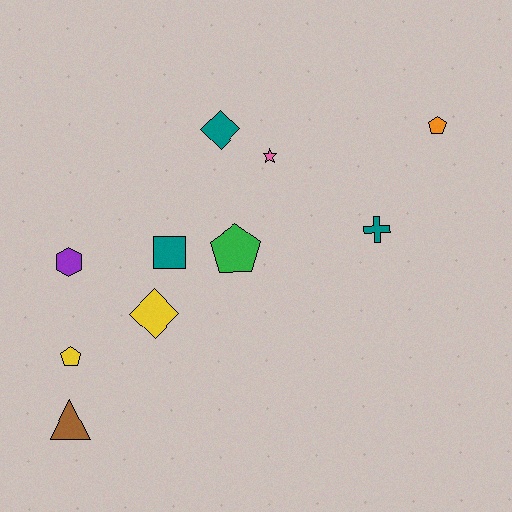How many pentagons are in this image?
There are 3 pentagons.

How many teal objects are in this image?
There are 3 teal objects.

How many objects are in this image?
There are 10 objects.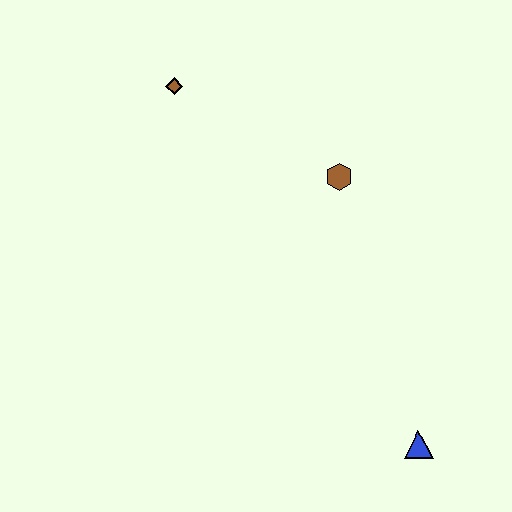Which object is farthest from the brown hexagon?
The blue triangle is farthest from the brown hexagon.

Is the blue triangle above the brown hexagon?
No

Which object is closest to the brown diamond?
The brown hexagon is closest to the brown diamond.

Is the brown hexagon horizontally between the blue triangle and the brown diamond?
Yes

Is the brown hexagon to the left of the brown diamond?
No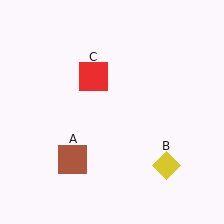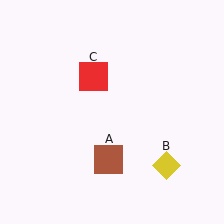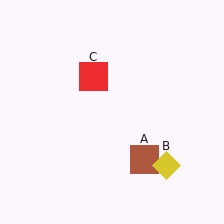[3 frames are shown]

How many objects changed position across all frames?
1 object changed position: brown square (object A).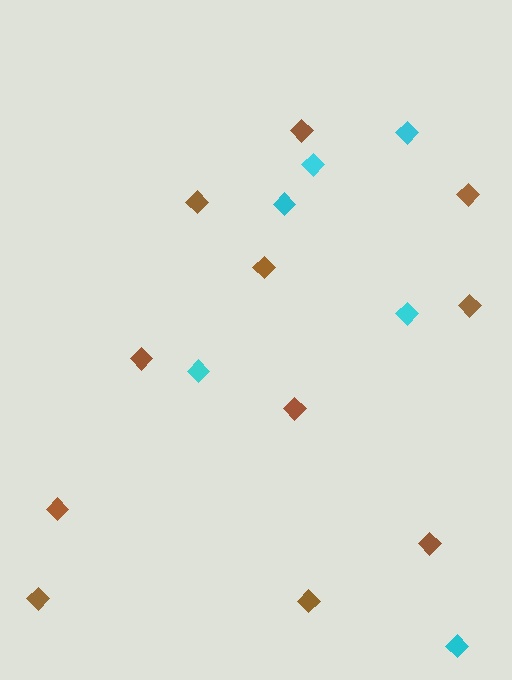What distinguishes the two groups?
There are 2 groups: one group of brown diamonds (11) and one group of cyan diamonds (6).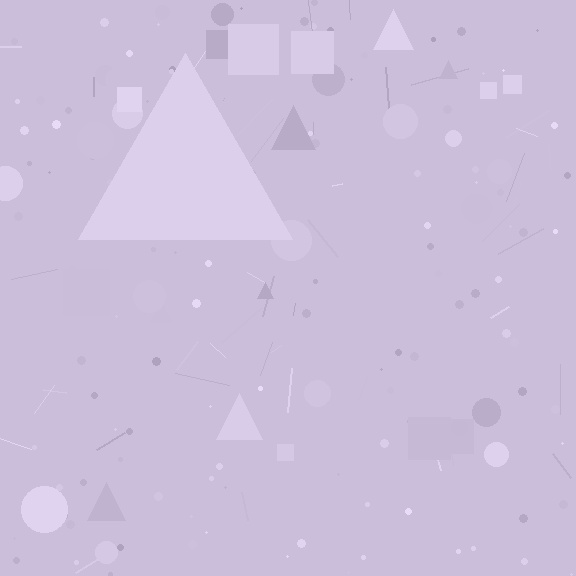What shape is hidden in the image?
A triangle is hidden in the image.